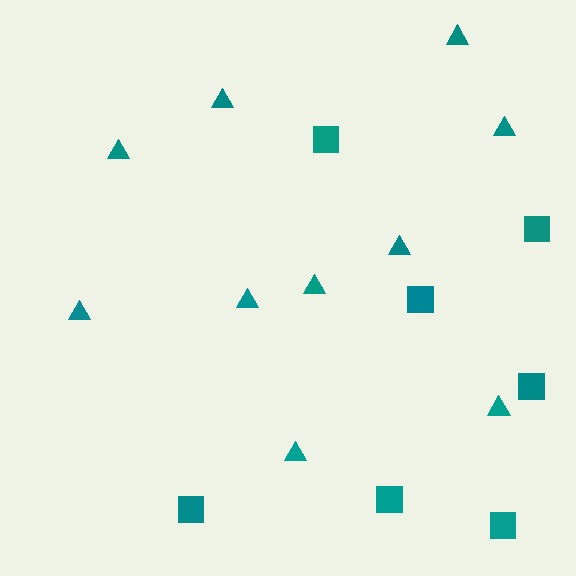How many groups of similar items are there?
There are 2 groups: one group of triangles (10) and one group of squares (7).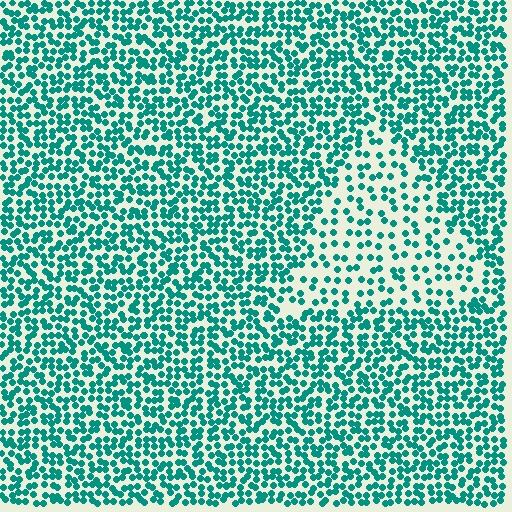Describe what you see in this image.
The image contains small teal elements arranged at two different densities. A triangle-shaped region is visible where the elements are less densely packed than the surrounding area.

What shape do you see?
I see a triangle.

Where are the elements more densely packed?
The elements are more densely packed outside the triangle boundary.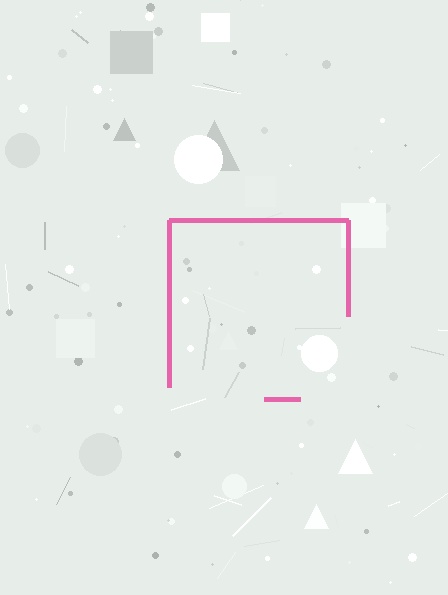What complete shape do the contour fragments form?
The contour fragments form a square.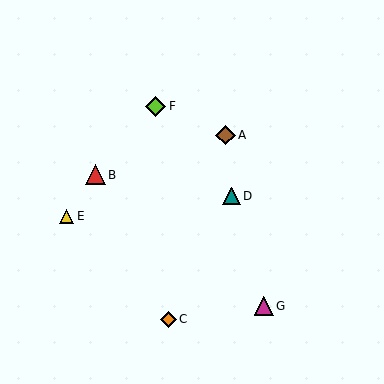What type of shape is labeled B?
Shape B is a red triangle.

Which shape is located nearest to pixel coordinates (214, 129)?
The brown diamond (labeled A) at (226, 135) is nearest to that location.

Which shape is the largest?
The lime diamond (labeled F) is the largest.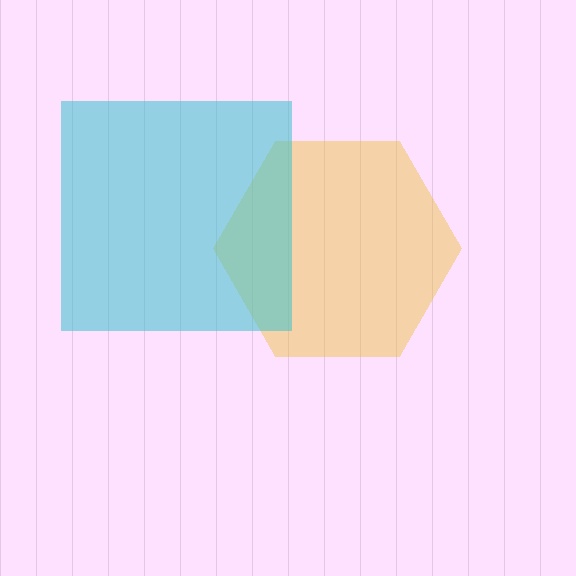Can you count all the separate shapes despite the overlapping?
Yes, there are 2 separate shapes.